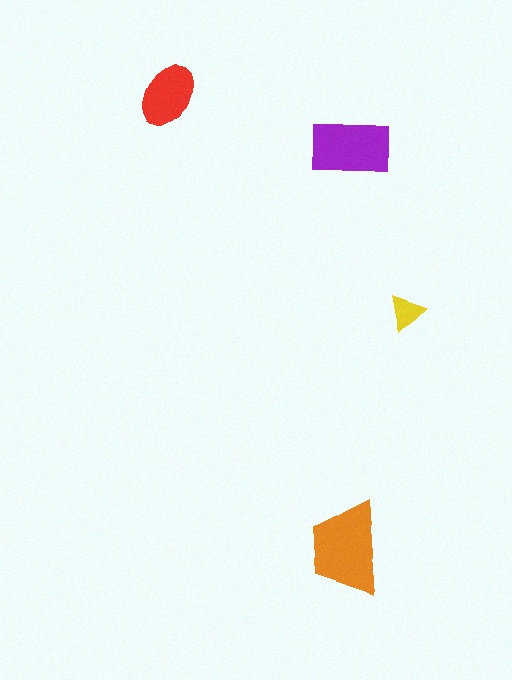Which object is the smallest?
The yellow triangle.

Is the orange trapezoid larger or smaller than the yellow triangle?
Larger.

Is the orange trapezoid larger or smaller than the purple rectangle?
Larger.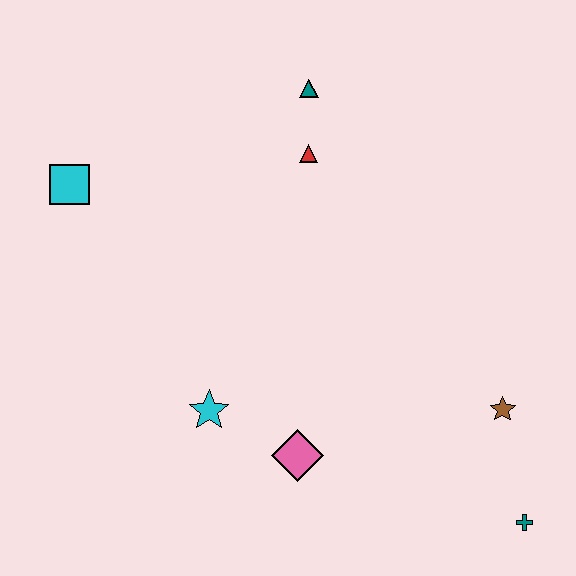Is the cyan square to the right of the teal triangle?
No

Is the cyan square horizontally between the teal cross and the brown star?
No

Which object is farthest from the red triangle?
The teal cross is farthest from the red triangle.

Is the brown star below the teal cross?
No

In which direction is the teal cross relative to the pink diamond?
The teal cross is to the right of the pink diamond.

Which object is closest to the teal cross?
The brown star is closest to the teal cross.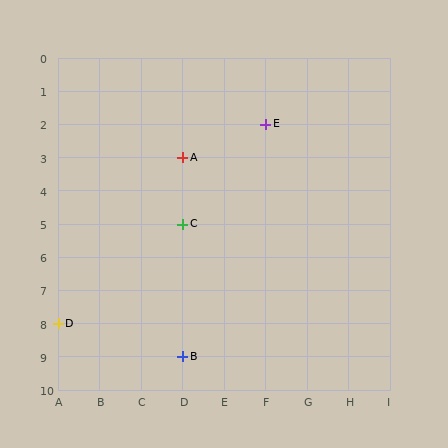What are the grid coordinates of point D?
Point D is at grid coordinates (A, 8).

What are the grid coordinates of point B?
Point B is at grid coordinates (D, 9).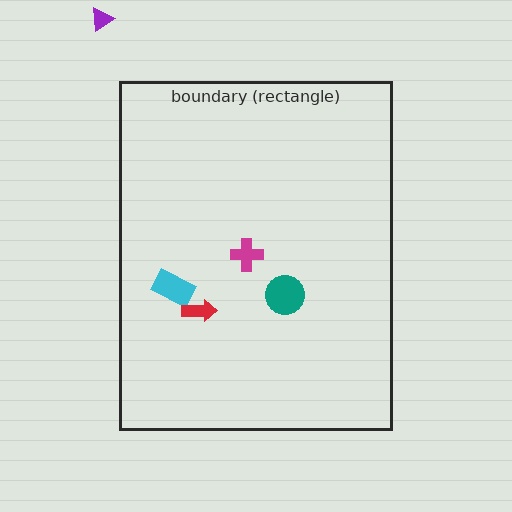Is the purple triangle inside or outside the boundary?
Outside.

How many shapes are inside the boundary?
4 inside, 1 outside.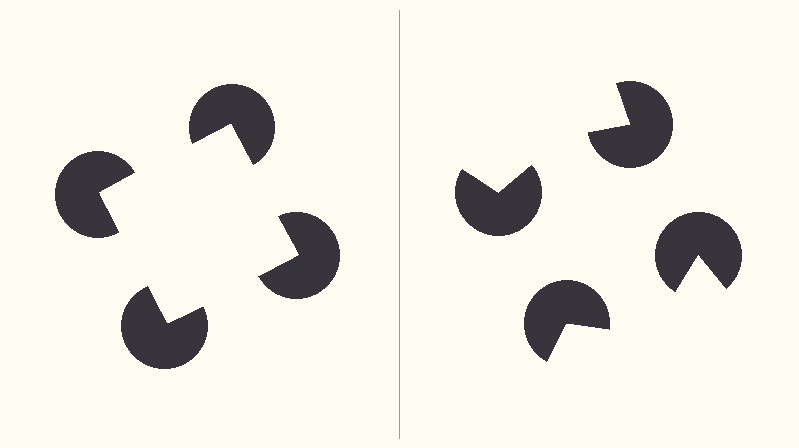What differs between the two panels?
The pac-man discs are positioned identically on both sides; only the wedge orientations differ. On the left they align to a square; on the right they are misaligned.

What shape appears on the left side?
An illusory square.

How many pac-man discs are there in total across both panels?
8 — 4 on each side.